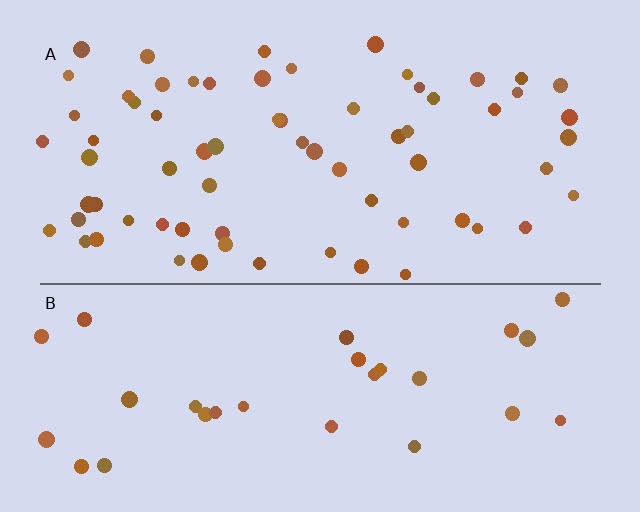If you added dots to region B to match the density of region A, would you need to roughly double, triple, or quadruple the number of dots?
Approximately double.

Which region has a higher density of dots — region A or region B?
A (the top).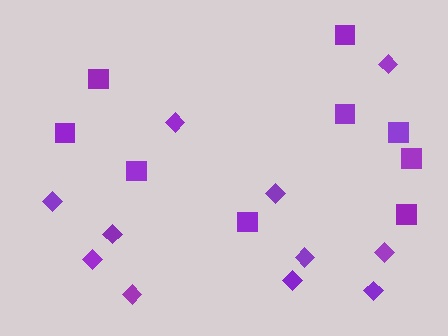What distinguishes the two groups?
There are 2 groups: one group of diamonds (11) and one group of squares (9).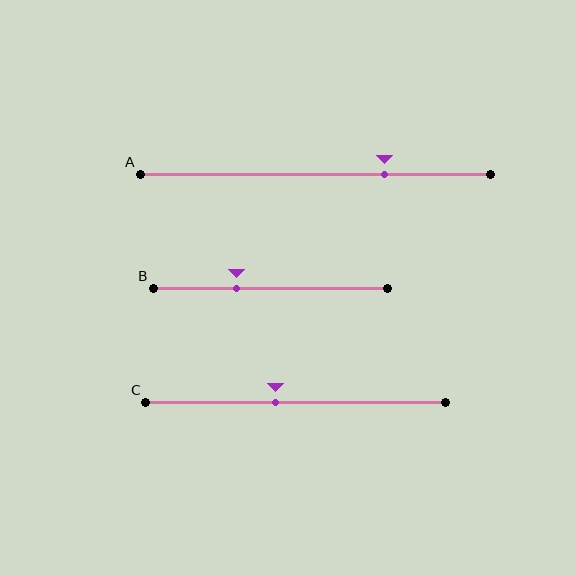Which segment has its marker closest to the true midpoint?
Segment C has its marker closest to the true midpoint.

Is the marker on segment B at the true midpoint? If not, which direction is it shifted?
No, the marker on segment B is shifted to the left by about 14% of the segment length.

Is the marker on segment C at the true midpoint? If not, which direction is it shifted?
No, the marker on segment C is shifted to the left by about 7% of the segment length.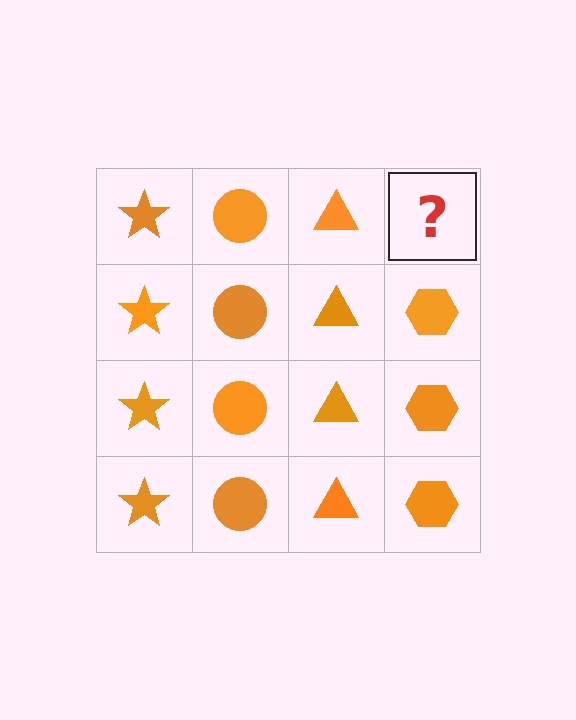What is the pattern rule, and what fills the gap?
The rule is that each column has a consistent shape. The gap should be filled with an orange hexagon.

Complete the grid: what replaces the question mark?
The question mark should be replaced with an orange hexagon.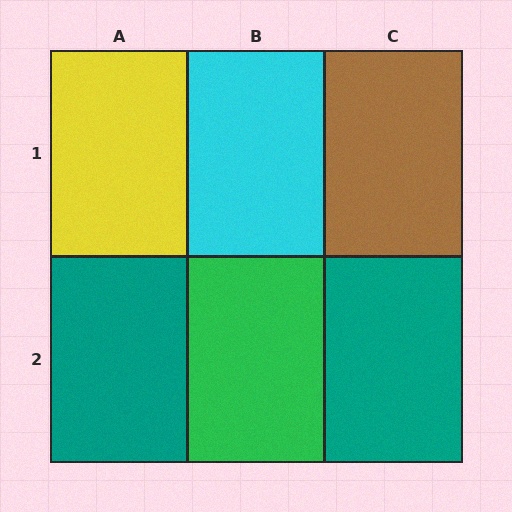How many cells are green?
1 cell is green.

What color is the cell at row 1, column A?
Yellow.